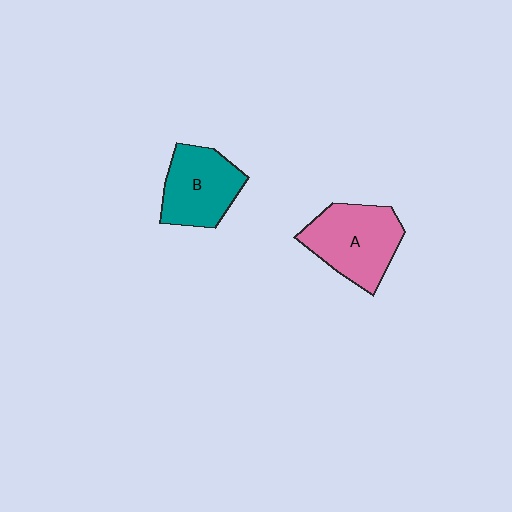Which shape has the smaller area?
Shape B (teal).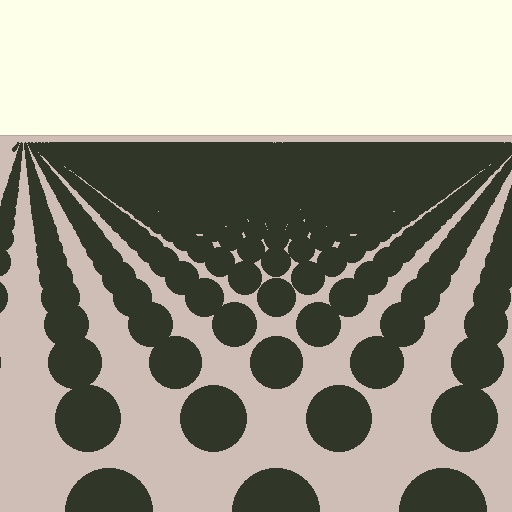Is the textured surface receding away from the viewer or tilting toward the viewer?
The surface is receding away from the viewer. Texture elements get smaller and denser toward the top.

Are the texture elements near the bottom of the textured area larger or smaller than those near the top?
Larger. Near the bottom, elements are closer to the viewer and appear at a bigger on-screen size.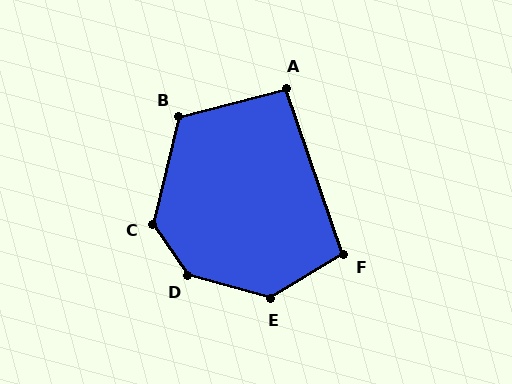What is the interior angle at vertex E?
Approximately 133 degrees (obtuse).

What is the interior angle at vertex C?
Approximately 132 degrees (obtuse).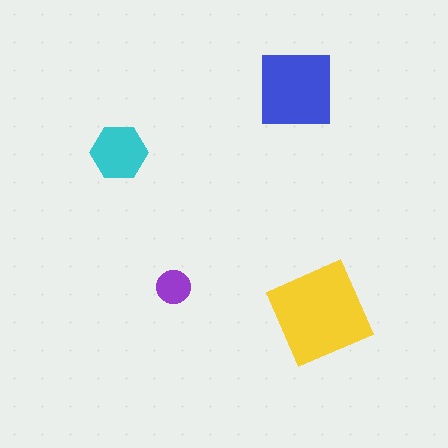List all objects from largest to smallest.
The yellow diamond, the blue square, the cyan hexagon, the purple circle.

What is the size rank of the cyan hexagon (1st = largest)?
3rd.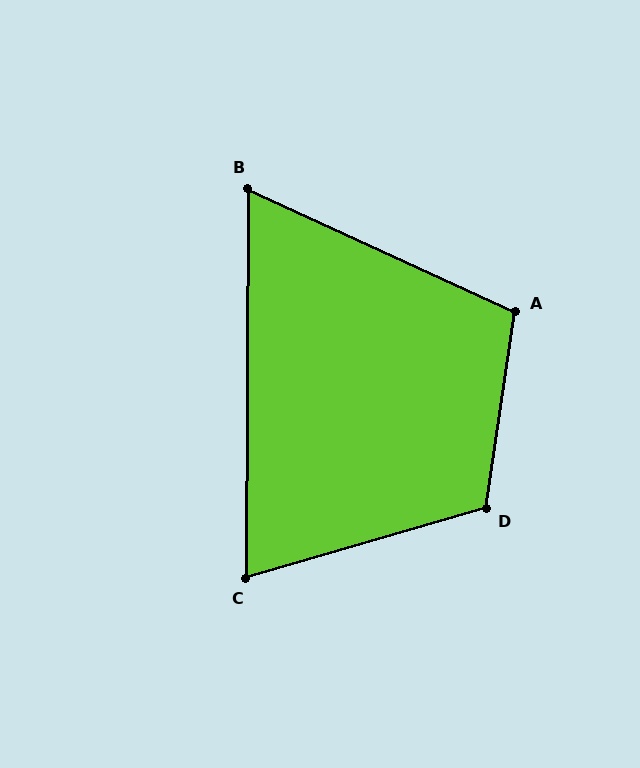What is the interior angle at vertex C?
Approximately 74 degrees (acute).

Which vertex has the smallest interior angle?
B, at approximately 66 degrees.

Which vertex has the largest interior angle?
D, at approximately 114 degrees.